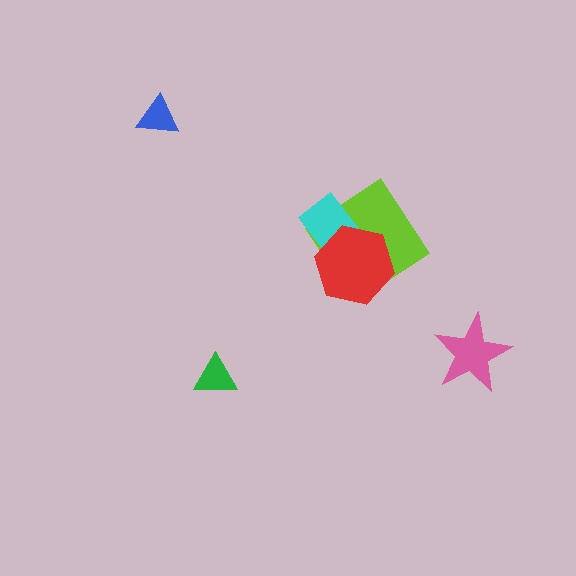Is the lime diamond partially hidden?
Yes, it is partially covered by another shape.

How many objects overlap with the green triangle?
0 objects overlap with the green triangle.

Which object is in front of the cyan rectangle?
The red hexagon is in front of the cyan rectangle.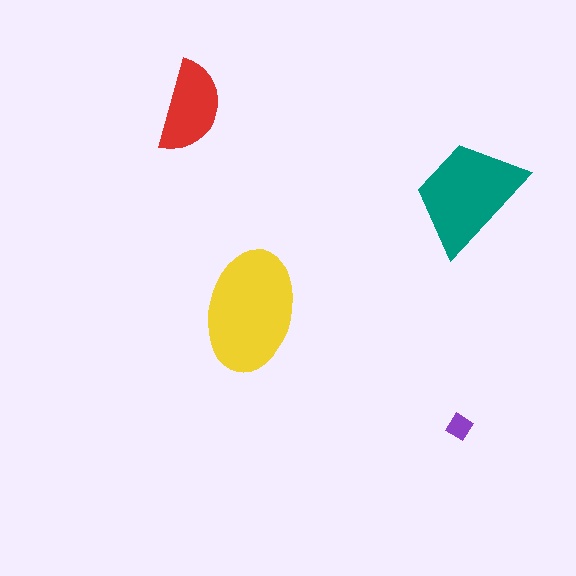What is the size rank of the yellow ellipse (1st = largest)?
1st.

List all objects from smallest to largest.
The purple diamond, the red semicircle, the teal trapezoid, the yellow ellipse.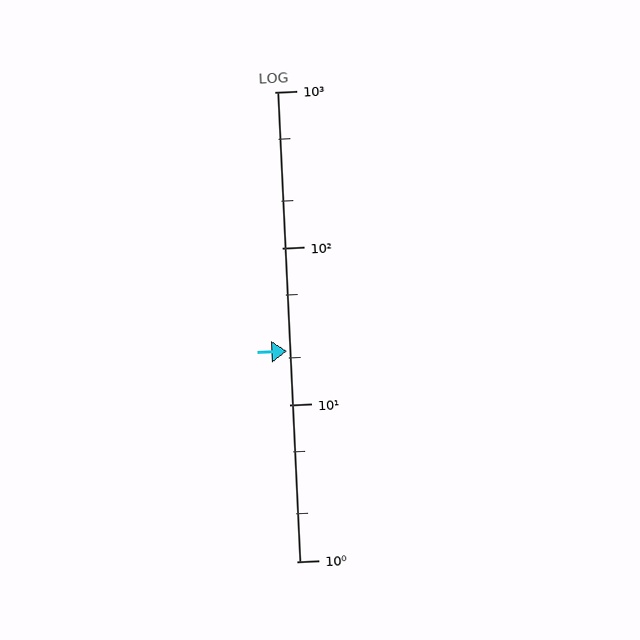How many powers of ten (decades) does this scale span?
The scale spans 3 decades, from 1 to 1000.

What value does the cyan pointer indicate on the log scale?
The pointer indicates approximately 22.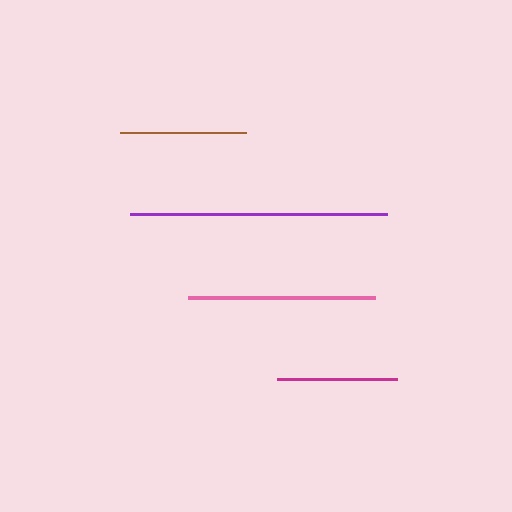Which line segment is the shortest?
The magenta line is the shortest at approximately 120 pixels.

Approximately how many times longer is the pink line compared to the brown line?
The pink line is approximately 1.5 times the length of the brown line.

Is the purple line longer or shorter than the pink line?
The purple line is longer than the pink line.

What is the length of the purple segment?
The purple segment is approximately 257 pixels long.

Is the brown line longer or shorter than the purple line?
The purple line is longer than the brown line.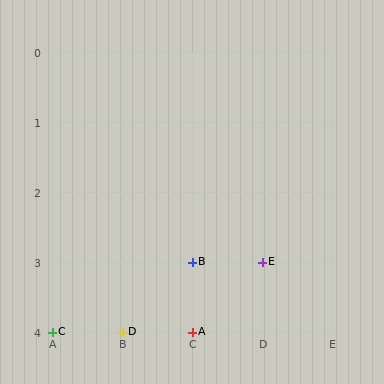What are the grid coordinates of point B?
Point B is at grid coordinates (C, 3).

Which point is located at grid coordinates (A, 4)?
Point C is at (A, 4).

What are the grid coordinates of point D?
Point D is at grid coordinates (B, 4).